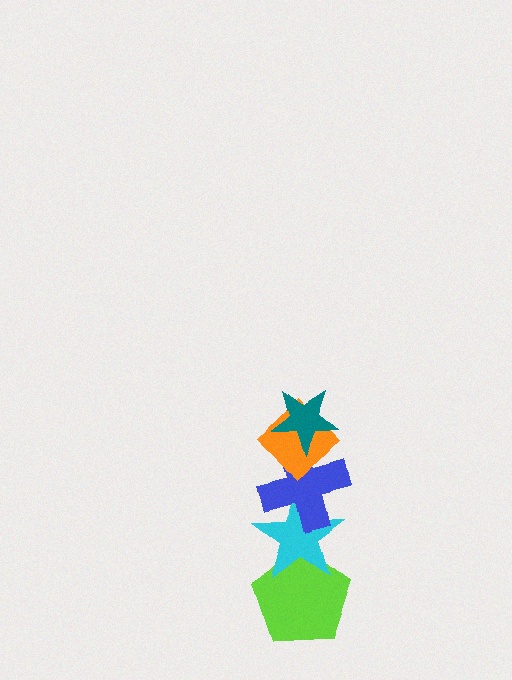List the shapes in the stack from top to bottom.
From top to bottom: the teal star, the orange diamond, the blue cross, the cyan star, the lime pentagon.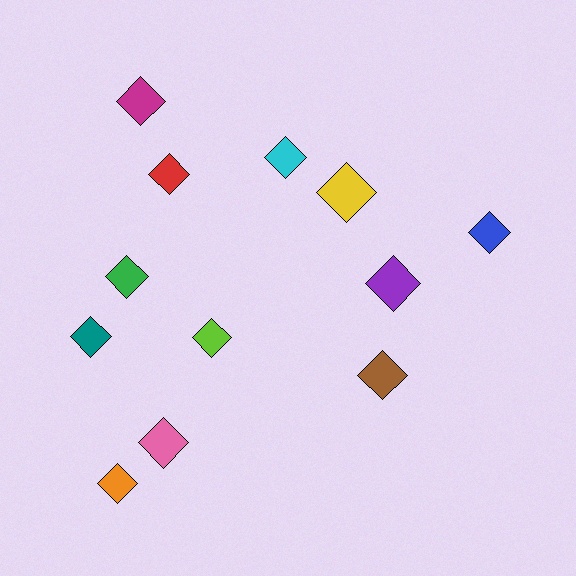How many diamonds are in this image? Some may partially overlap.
There are 12 diamonds.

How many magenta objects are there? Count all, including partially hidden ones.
There is 1 magenta object.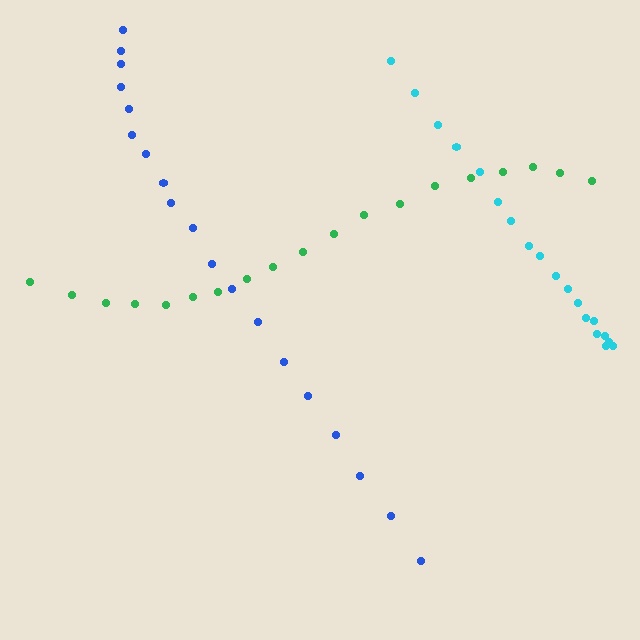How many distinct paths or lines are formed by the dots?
There are 3 distinct paths.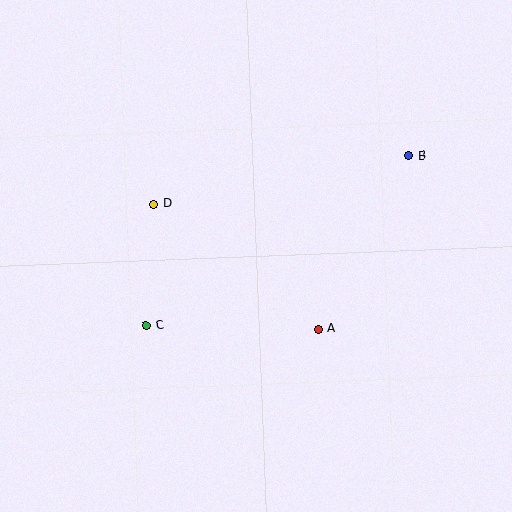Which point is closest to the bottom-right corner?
Point A is closest to the bottom-right corner.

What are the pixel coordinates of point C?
Point C is at (146, 326).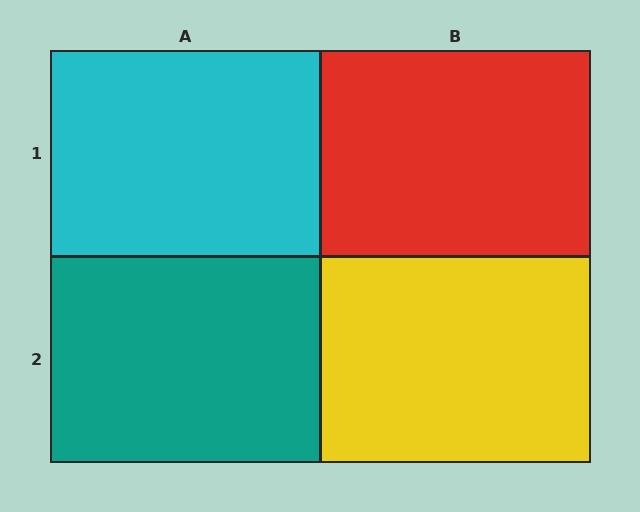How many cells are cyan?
1 cell is cyan.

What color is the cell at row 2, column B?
Yellow.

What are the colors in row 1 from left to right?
Cyan, red.